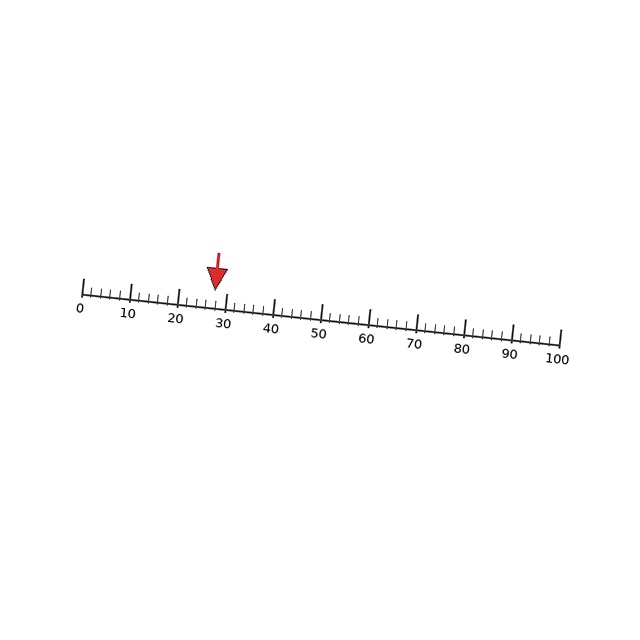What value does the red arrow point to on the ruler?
The red arrow points to approximately 28.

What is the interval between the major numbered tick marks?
The major tick marks are spaced 10 units apart.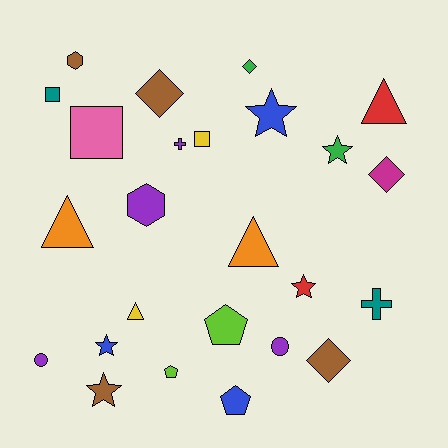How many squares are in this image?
There are 3 squares.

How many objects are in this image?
There are 25 objects.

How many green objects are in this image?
There are 2 green objects.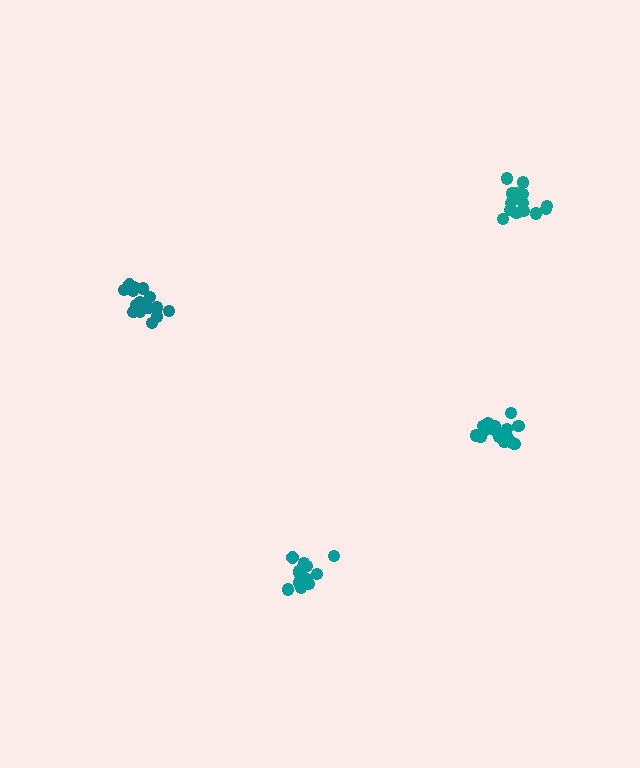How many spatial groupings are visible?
There are 4 spatial groupings.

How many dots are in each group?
Group 1: 14 dots, Group 2: 17 dots, Group 3: 16 dots, Group 4: 19 dots (66 total).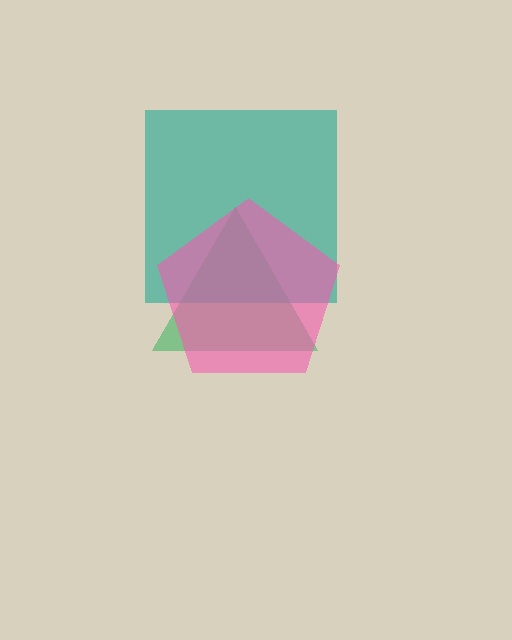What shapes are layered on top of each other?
The layered shapes are: a green triangle, a teal square, a pink pentagon.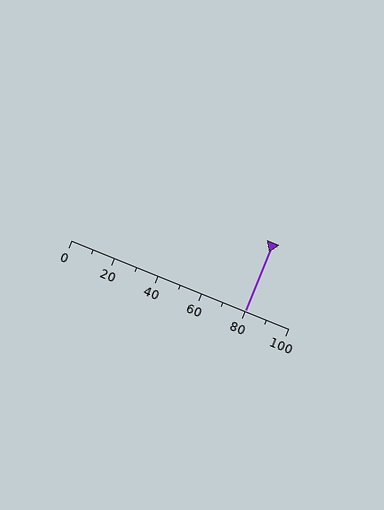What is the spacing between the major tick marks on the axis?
The major ticks are spaced 20 apart.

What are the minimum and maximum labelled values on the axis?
The axis runs from 0 to 100.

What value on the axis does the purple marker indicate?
The marker indicates approximately 80.